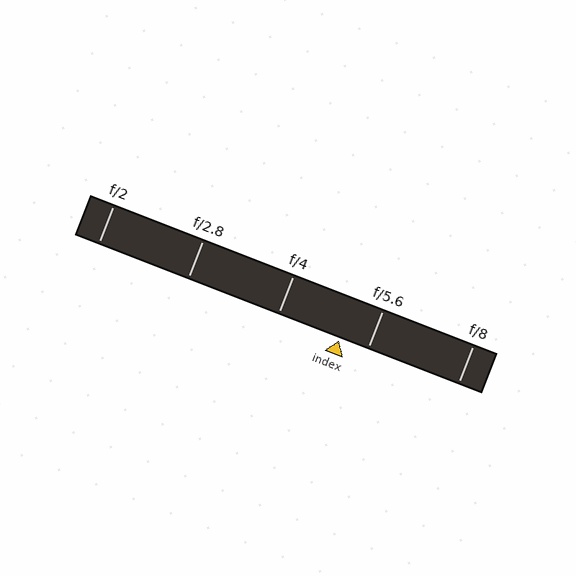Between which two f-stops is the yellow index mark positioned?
The index mark is between f/4 and f/5.6.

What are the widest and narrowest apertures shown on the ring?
The widest aperture shown is f/2 and the narrowest is f/8.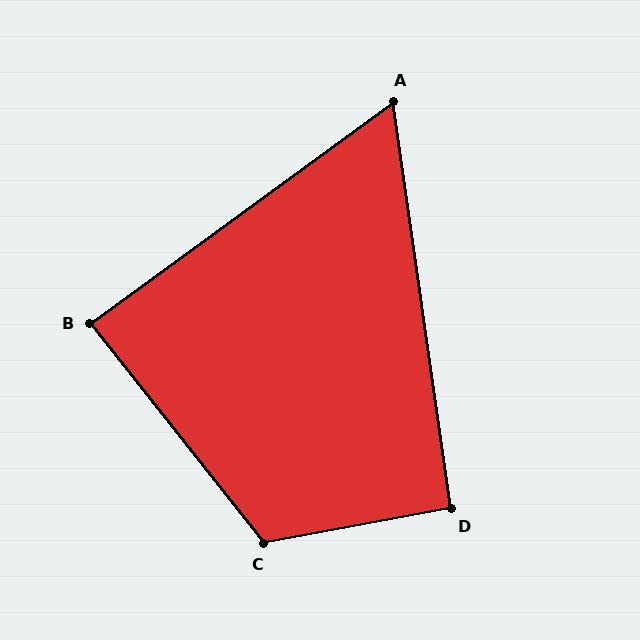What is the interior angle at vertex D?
Approximately 92 degrees (approximately right).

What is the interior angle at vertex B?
Approximately 88 degrees (approximately right).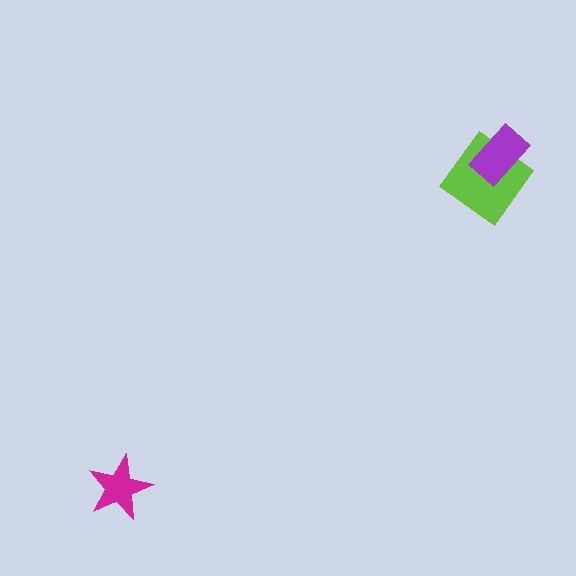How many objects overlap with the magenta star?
0 objects overlap with the magenta star.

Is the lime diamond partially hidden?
Yes, it is partially covered by another shape.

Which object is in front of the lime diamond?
The purple rectangle is in front of the lime diamond.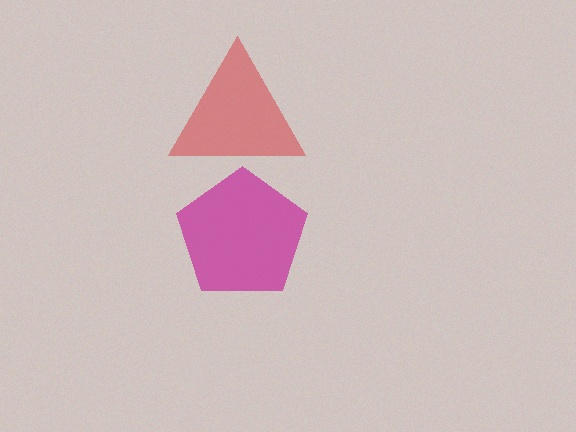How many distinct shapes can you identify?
There are 2 distinct shapes: a magenta pentagon, a red triangle.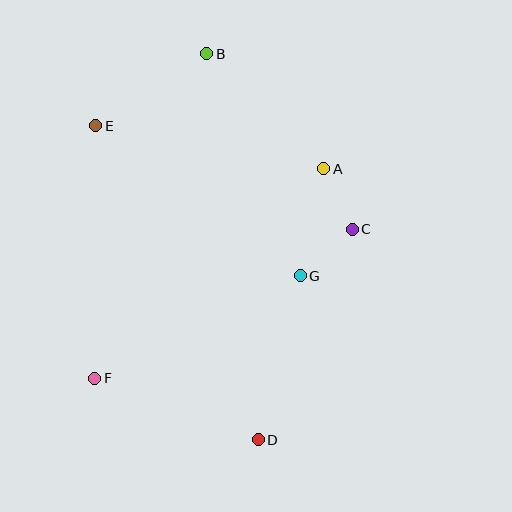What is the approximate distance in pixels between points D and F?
The distance between D and F is approximately 175 pixels.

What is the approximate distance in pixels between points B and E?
The distance between B and E is approximately 132 pixels.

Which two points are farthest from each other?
Points B and D are farthest from each other.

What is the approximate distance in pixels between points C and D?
The distance between C and D is approximately 230 pixels.